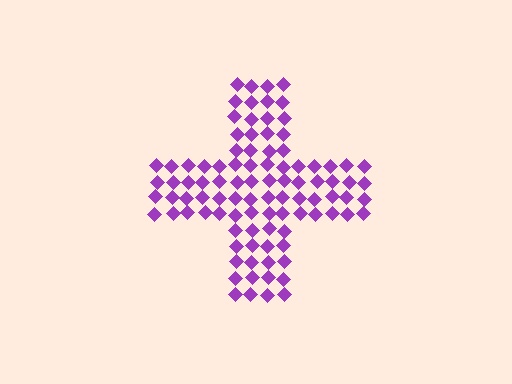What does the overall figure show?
The overall figure shows a cross.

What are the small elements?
The small elements are diamonds.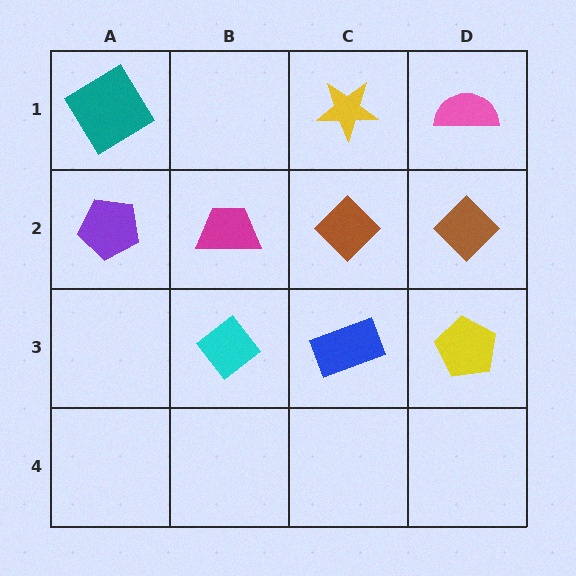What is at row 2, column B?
A magenta trapezoid.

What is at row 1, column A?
A teal diamond.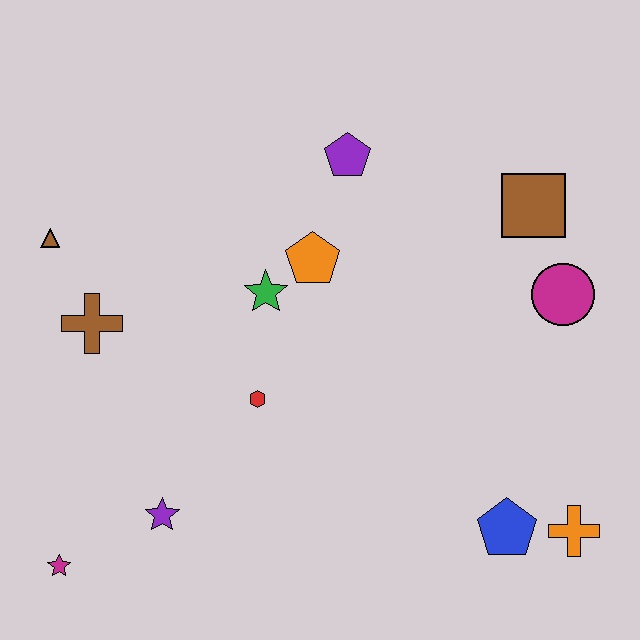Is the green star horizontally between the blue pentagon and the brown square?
No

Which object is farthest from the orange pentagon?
The magenta star is farthest from the orange pentagon.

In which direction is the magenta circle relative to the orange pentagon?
The magenta circle is to the right of the orange pentagon.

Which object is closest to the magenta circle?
The brown square is closest to the magenta circle.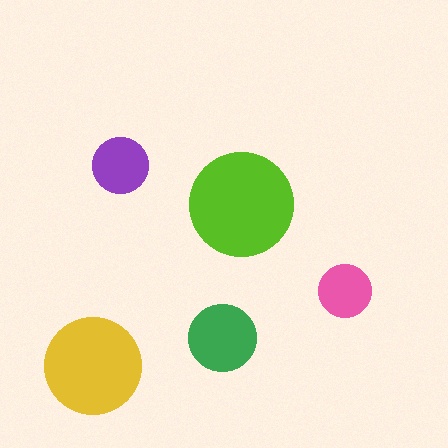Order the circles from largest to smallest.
the lime one, the yellow one, the green one, the purple one, the pink one.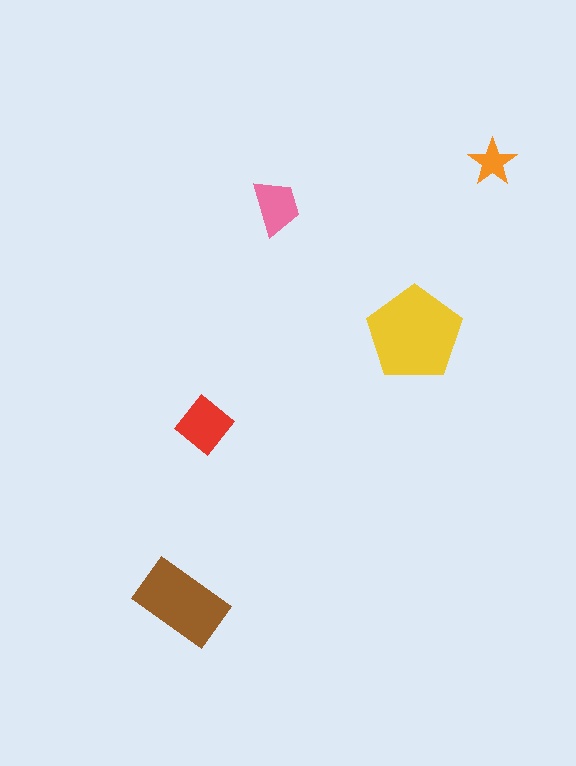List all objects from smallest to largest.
The orange star, the pink trapezoid, the red diamond, the brown rectangle, the yellow pentagon.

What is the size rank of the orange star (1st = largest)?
5th.